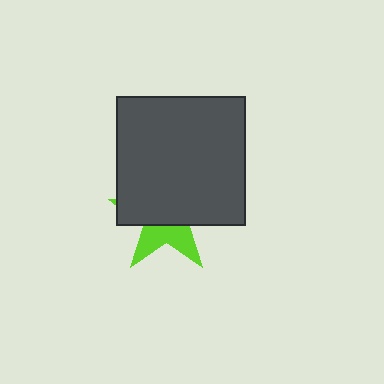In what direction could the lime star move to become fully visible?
The lime star could move down. That would shift it out from behind the dark gray square entirely.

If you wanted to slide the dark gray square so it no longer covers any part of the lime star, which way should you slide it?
Slide it up — that is the most direct way to separate the two shapes.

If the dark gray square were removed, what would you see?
You would see the complete lime star.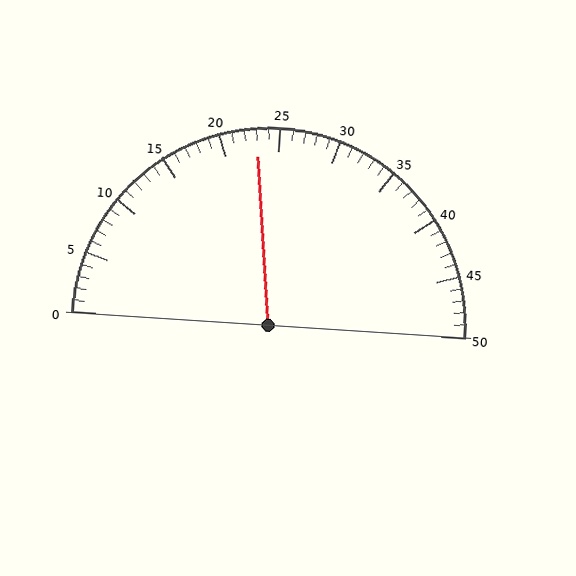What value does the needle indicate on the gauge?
The needle indicates approximately 23.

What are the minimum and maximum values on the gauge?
The gauge ranges from 0 to 50.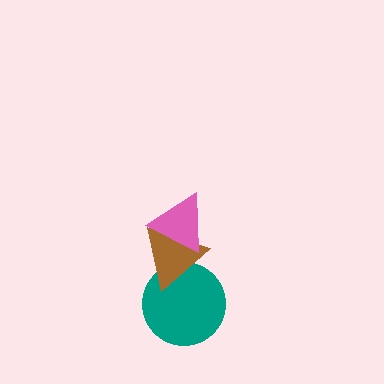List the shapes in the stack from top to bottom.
From top to bottom: the pink triangle, the brown triangle, the teal circle.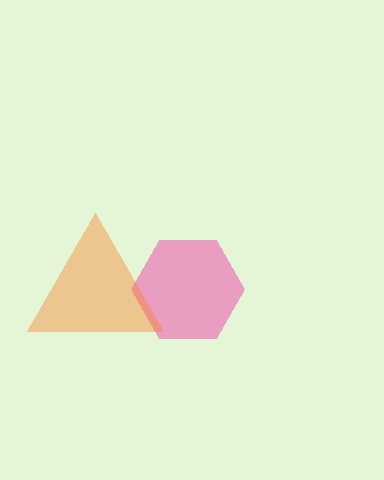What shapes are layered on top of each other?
The layered shapes are: a pink hexagon, an orange triangle.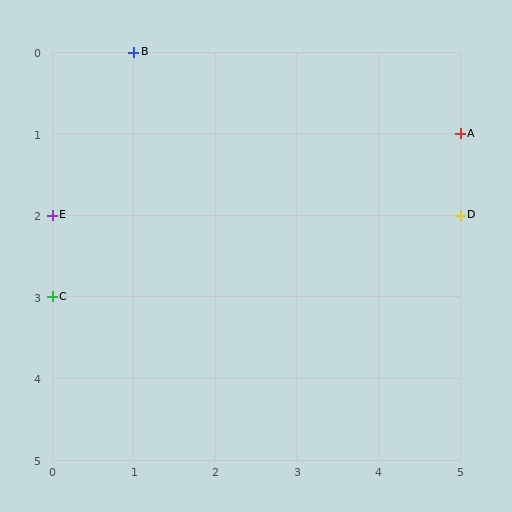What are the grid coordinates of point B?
Point B is at grid coordinates (1, 0).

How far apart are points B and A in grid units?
Points B and A are 4 columns and 1 row apart (about 4.1 grid units diagonally).